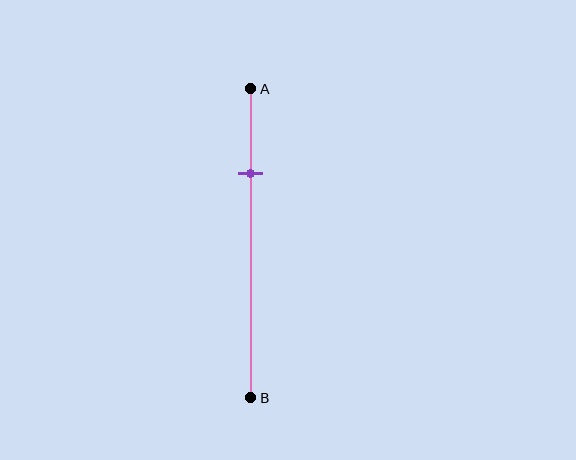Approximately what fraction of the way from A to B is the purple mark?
The purple mark is approximately 30% of the way from A to B.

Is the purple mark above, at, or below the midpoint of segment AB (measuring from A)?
The purple mark is above the midpoint of segment AB.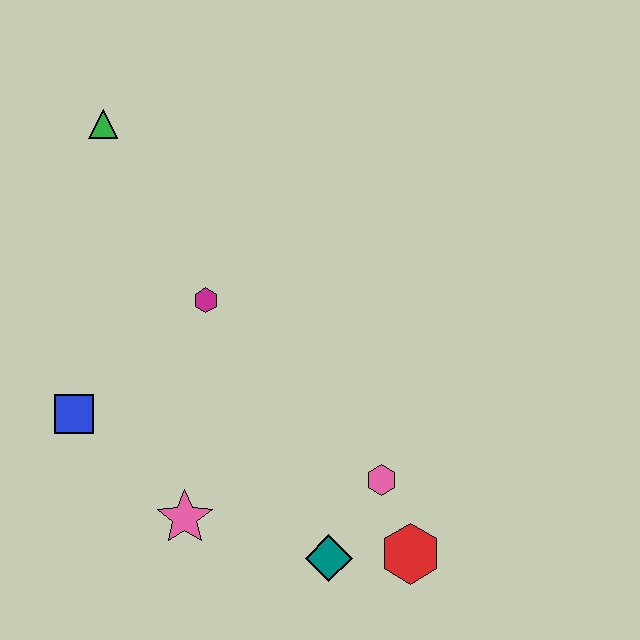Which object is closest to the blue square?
The pink star is closest to the blue square.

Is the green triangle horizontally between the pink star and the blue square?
Yes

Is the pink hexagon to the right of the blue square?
Yes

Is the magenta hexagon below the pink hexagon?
No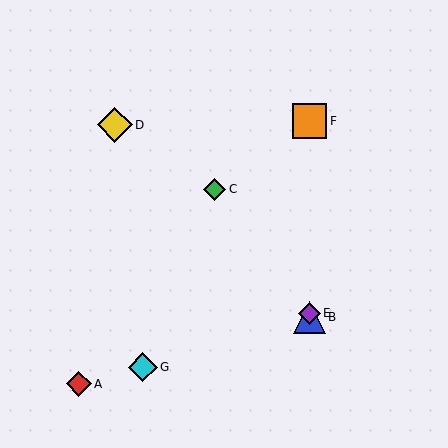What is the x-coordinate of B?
Object B is at x≈309.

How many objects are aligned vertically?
3 objects (B, E, F) are aligned vertically.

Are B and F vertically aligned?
Yes, both are at x≈309.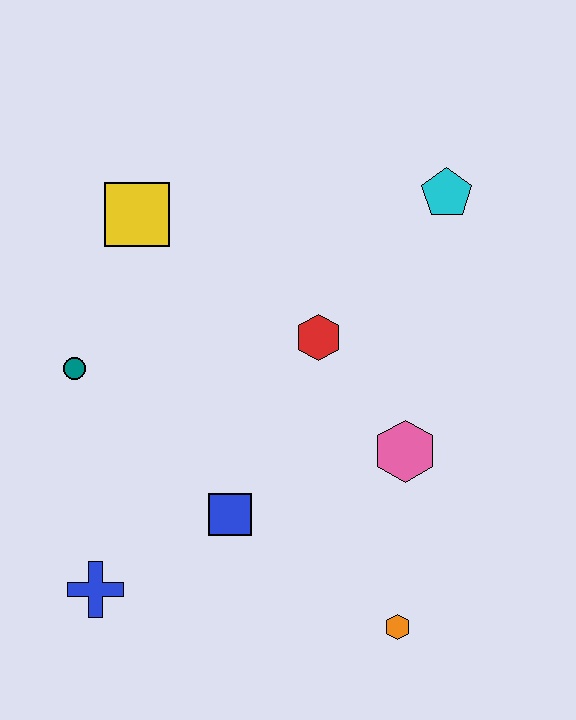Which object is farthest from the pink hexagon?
The yellow square is farthest from the pink hexagon.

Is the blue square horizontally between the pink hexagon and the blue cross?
Yes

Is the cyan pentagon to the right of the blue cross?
Yes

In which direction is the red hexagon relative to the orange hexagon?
The red hexagon is above the orange hexagon.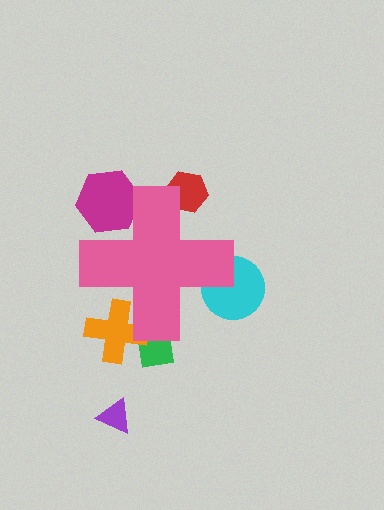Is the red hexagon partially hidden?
Yes, the red hexagon is partially hidden behind the pink cross.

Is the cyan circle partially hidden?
Yes, the cyan circle is partially hidden behind the pink cross.